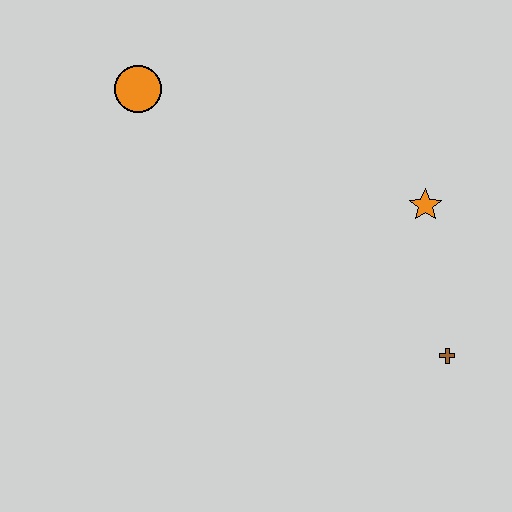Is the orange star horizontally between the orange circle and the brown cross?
Yes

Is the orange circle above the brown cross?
Yes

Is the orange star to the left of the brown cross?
Yes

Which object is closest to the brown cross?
The orange star is closest to the brown cross.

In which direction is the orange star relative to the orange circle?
The orange star is to the right of the orange circle.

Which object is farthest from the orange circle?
The brown cross is farthest from the orange circle.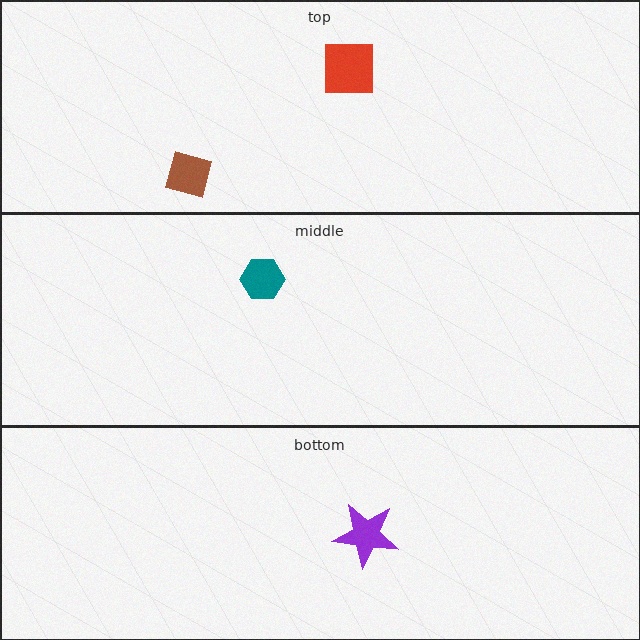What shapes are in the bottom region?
The purple star.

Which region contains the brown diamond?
The top region.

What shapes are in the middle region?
The teal hexagon.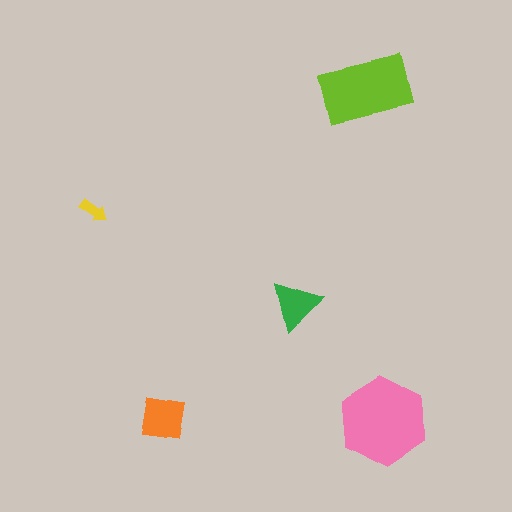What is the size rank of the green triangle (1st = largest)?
4th.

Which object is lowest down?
The pink hexagon is bottommost.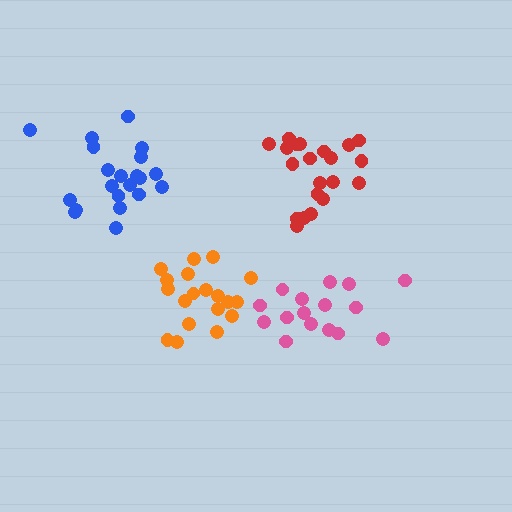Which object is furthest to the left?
The blue cluster is leftmost.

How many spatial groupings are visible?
There are 4 spatial groupings.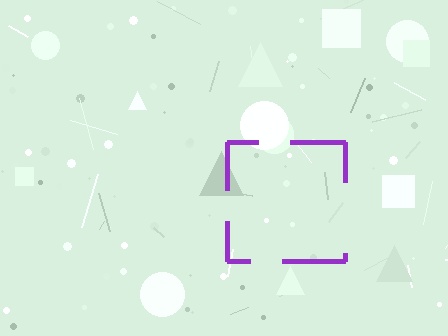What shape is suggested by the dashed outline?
The dashed outline suggests a square.